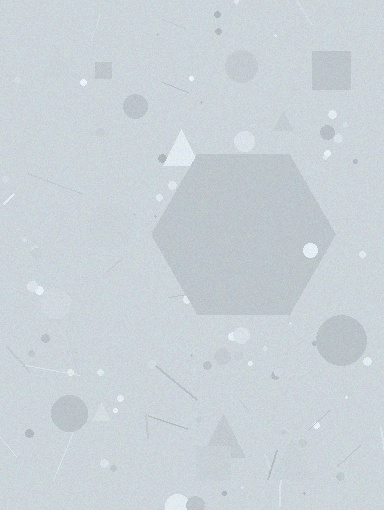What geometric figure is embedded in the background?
A hexagon is embedded in the background.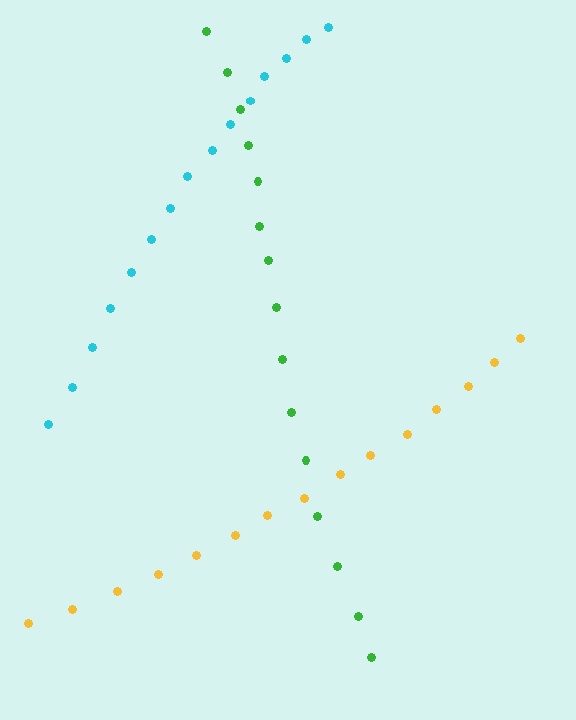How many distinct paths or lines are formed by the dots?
There are 3 distinct paths.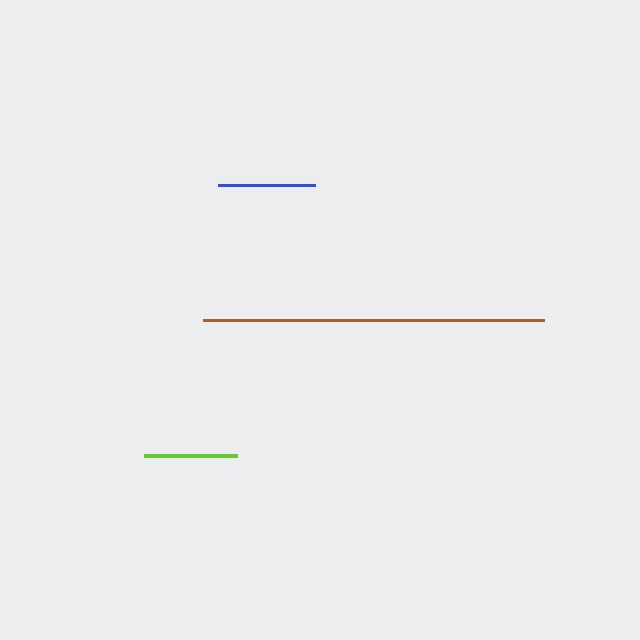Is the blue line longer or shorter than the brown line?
The brown line is longer than the blue line.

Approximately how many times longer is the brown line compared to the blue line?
The brown line is approximately 3.5 times the length of the blue line.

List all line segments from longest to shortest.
From longest to shortest: brown, blue, lime.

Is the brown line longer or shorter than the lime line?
The brown line is longer than the lime line.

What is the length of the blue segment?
The blue segment is approximately 98 pixels long.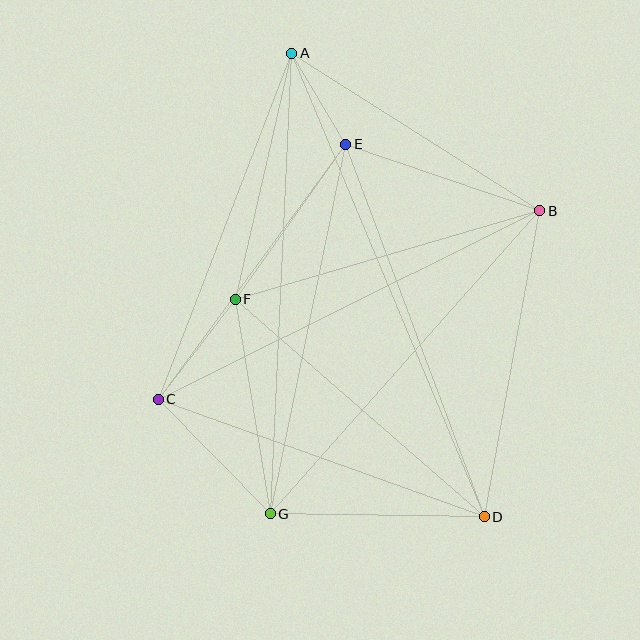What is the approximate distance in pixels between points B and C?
The distance between B and C is approximately 425 pixels.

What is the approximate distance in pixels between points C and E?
The distance between C and E is approximately 316 pixels.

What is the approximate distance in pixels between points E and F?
The distance between E and F is approximately 190 pixels.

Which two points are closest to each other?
Points A and E are closest to each other.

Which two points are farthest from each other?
Points A and D are farthest from each other.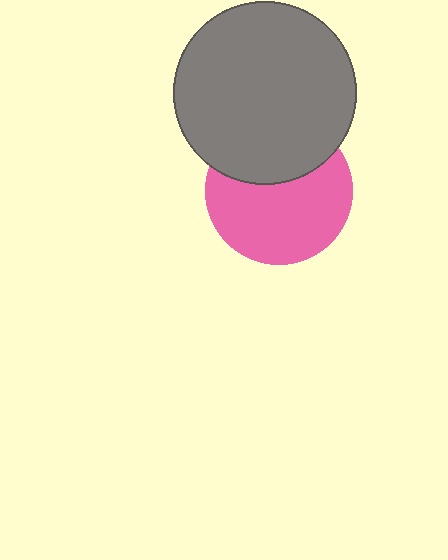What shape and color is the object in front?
The object in front is a gray circle.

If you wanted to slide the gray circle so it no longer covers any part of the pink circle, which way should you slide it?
Slide it up — that is the most direct way to separate the two shapes.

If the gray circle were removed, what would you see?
You would see the complete pink circle.